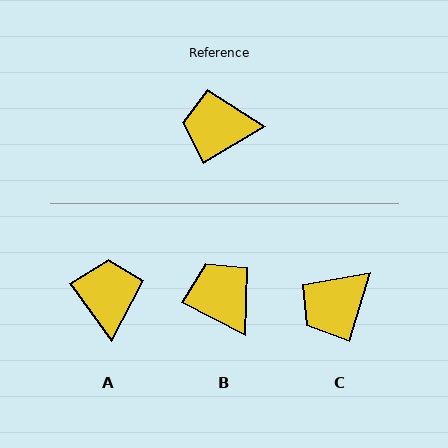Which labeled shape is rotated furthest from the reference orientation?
A, about 85 degrees away.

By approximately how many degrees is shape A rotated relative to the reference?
Approximately 85 degrees clockwise.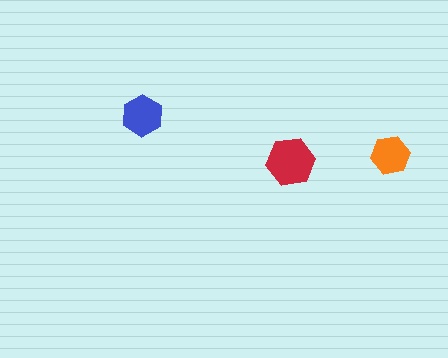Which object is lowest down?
The red hexagon is bottommost.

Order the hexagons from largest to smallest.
the red one, the blue one, the orange one.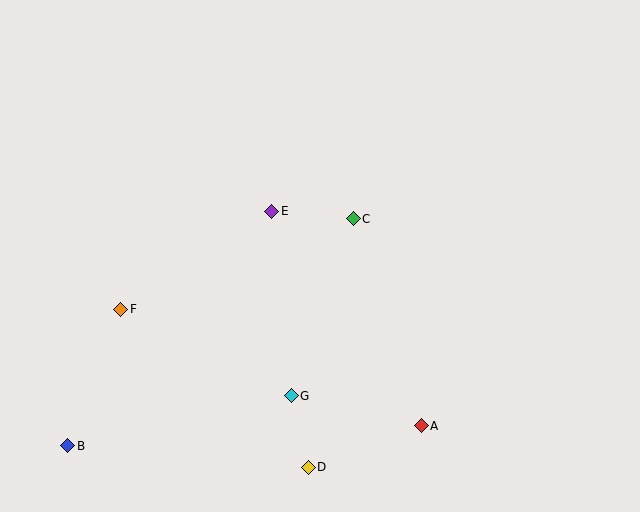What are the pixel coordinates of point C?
Point C is at (353, 219).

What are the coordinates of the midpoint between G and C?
The midpoint between G and C is at (322, 307).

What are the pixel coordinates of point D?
Point D is at (308, 467).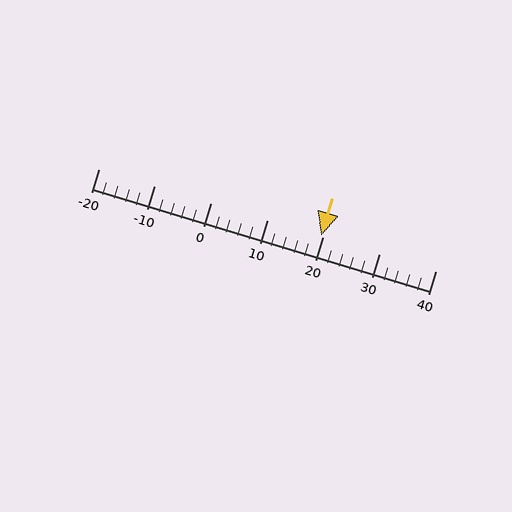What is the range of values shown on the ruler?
The ruler shows values from -20 to 40.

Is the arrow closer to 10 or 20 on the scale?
The arrow is closer to 20.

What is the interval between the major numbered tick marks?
The major tick marks are spaced 10 units apart.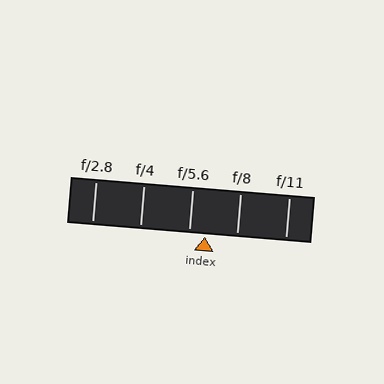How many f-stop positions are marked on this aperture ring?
There are 5 f-stop positions marked.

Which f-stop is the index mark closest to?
The index mark is closest to f/5.6.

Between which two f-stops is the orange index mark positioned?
The index mark is between f/5.6 and f/8.